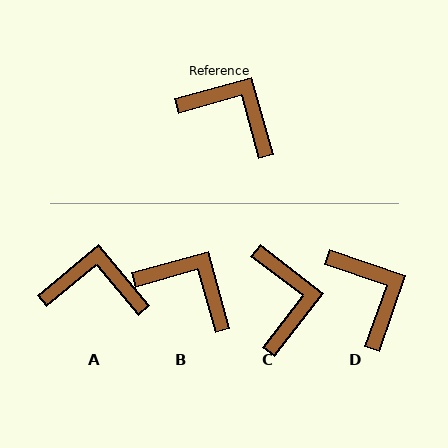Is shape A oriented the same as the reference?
No, it is off by about 24 degrees.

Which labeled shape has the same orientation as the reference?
B.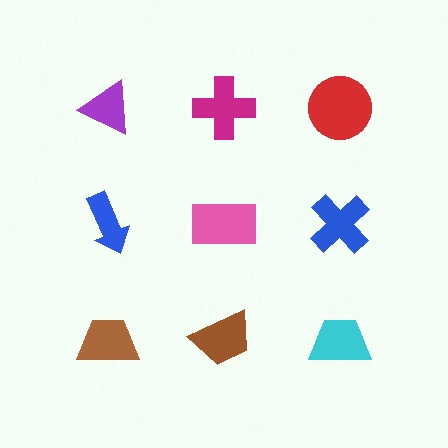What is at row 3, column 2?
A brown trapezoid.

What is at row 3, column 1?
A brown trapezoid.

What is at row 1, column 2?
A magenta cross.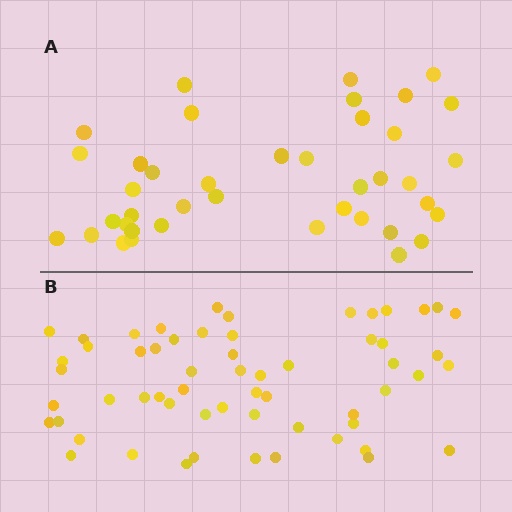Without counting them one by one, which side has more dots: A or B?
Region B (the bottom region) has more dots.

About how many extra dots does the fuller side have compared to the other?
Region B has approximately 20 more dots than region A.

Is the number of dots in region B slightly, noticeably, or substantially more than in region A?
Region B has substantially more. The ratio is roughly 1.5 to 1.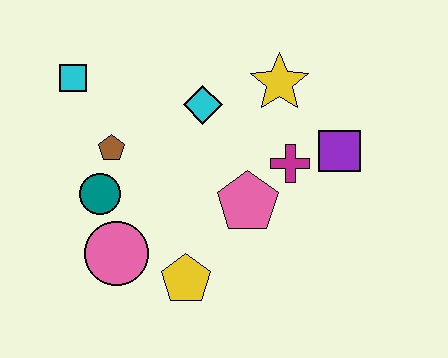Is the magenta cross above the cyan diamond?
No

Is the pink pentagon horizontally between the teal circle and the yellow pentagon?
No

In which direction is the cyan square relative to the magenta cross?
The cyan square is to the left of the magenta cross.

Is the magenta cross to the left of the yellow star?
No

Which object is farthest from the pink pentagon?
The cyan square is farthest from the pink pentagon.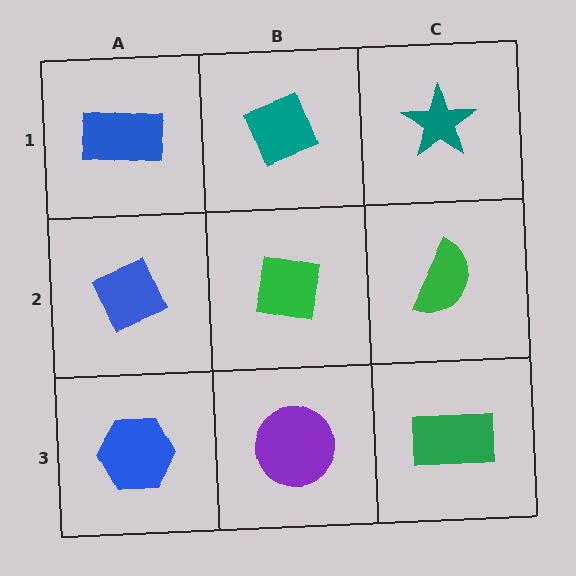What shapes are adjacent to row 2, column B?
A teal diamond (row 1, column B), a purple circle (row 3, column B), a blue diamond (row 2, column A), a green semicircle (row 2, column C).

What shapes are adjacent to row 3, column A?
A blue diamond (row 2, column A), a purple circle (row 3, column B).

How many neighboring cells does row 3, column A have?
2.